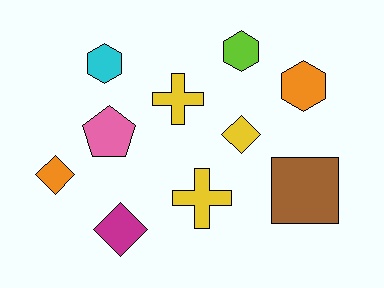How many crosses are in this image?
There are 2 crosses.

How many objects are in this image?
There are 10 objects.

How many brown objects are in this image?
There is 1 brown object.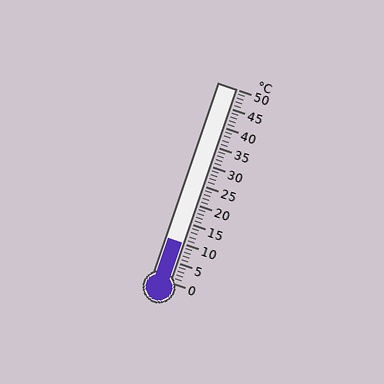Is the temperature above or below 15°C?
The temperature is below 15°C.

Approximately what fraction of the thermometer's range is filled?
The thermometer is filled to approximately 20% of its range.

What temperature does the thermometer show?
The thermometer shows approximately 10°C.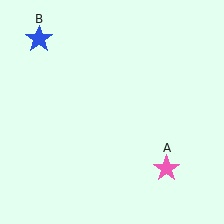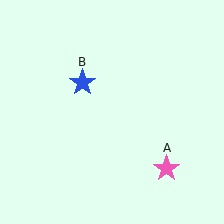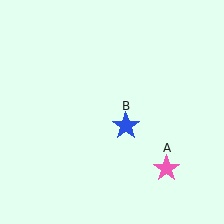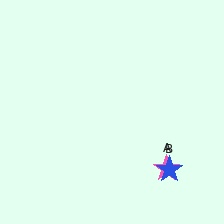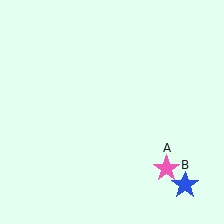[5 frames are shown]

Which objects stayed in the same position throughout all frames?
Pink star (object A) remained stationary.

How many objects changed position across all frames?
1 object changed position: blue star (object B).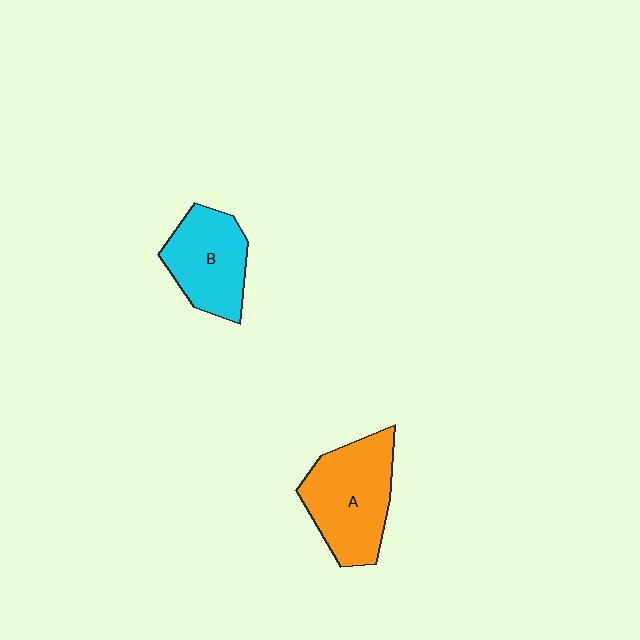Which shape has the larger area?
Shape A (orange).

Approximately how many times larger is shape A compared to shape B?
Approximately 1.3 times.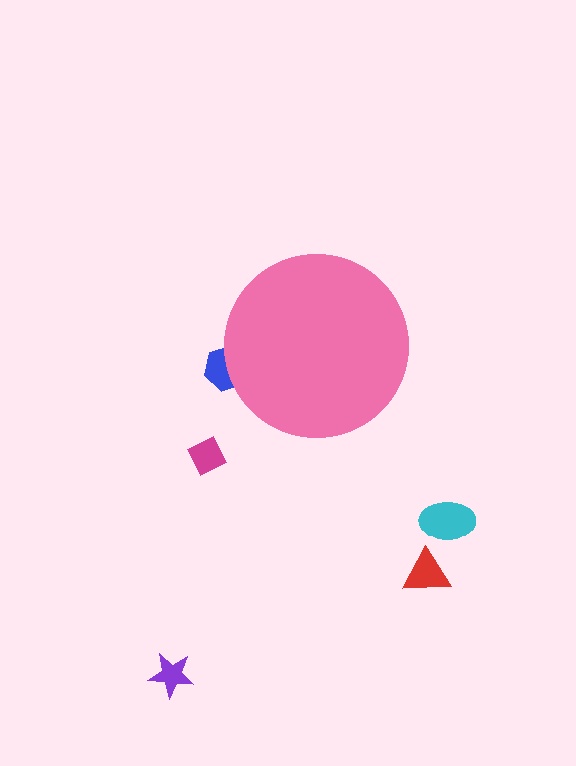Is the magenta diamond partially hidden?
No, the magenta diamond is fully visible.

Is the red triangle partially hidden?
No, the red triangle is fully visible.